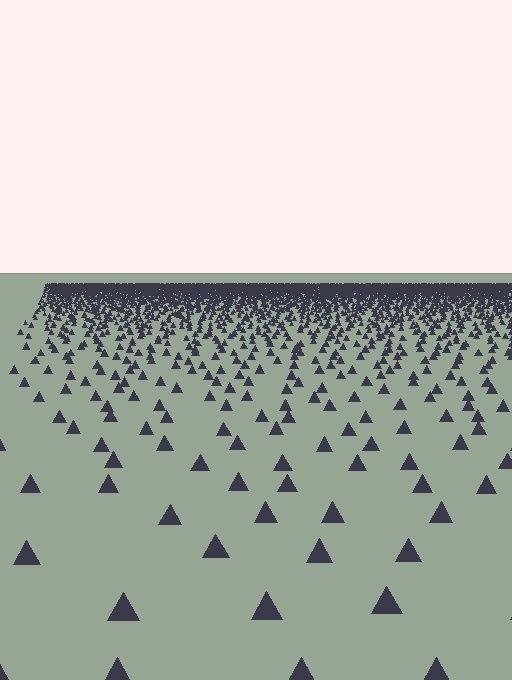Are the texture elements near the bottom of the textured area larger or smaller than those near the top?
Larger. Near the bottom, elements are closer to the viewer and appear at a bigger on-screen size.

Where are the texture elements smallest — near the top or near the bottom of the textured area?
Near the top.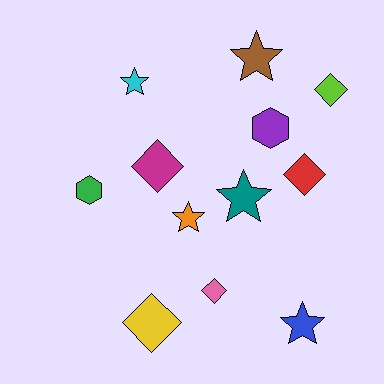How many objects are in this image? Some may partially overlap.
There are 12 objects.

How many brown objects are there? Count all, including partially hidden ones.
There is 1 brown object.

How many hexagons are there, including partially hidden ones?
There are 2 hexagons.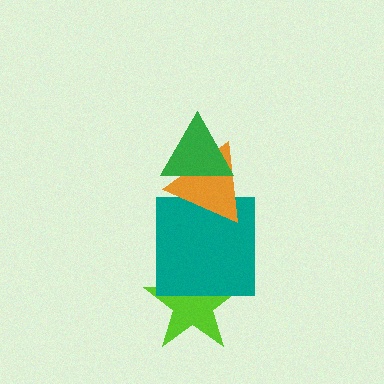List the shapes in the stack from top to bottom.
From top to bottom: the green triangle, the orange triangle, the teal square, the lime star.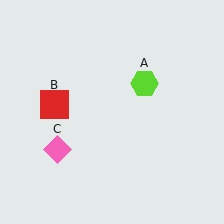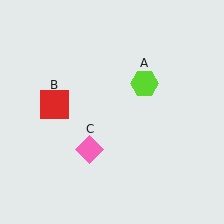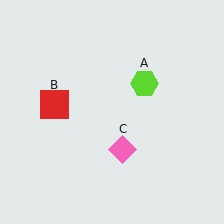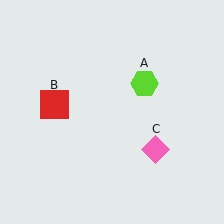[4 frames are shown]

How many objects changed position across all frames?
1 object changed position: pink diamond (object C).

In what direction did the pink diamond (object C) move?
The pink diamond (object C) moved right.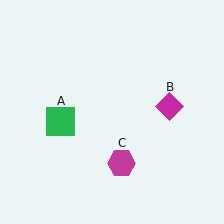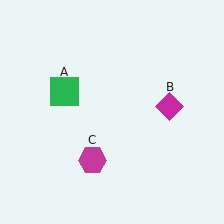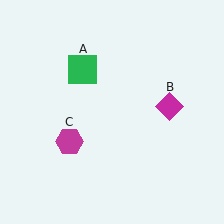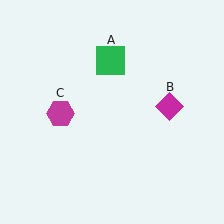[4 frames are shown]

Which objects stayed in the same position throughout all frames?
Magenta diamond (object B) remained stationary.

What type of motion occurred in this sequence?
The green square (object A), magenta hexagon (object C) rotated clockwise around the center of the scene.